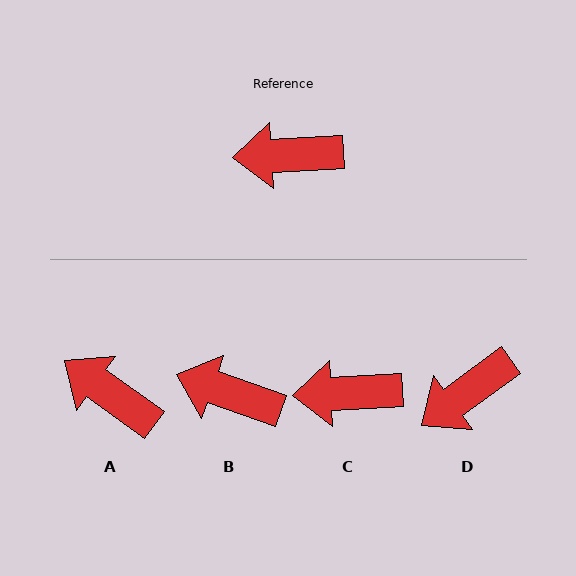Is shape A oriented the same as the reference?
No, it is off by about 39 degrees.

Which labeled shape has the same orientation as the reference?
C.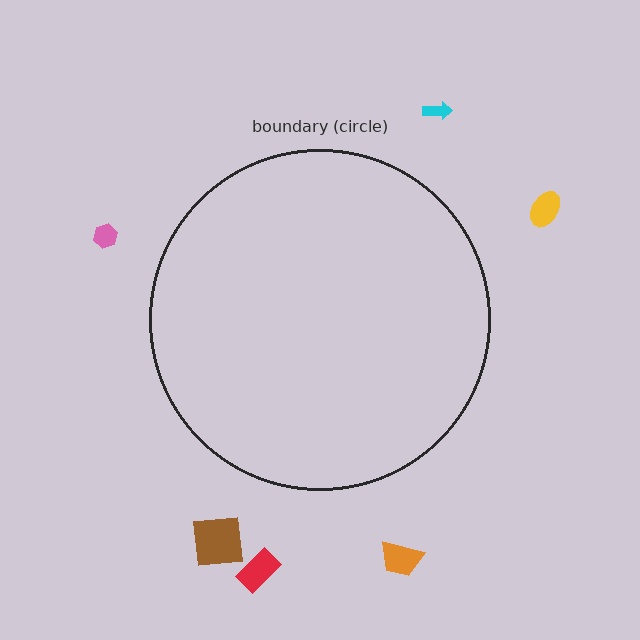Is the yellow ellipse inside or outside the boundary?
Outside.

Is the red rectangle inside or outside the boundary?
Outside.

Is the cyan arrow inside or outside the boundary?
Outside.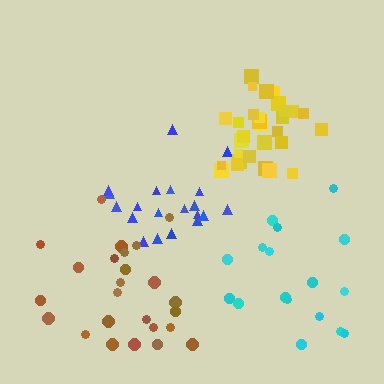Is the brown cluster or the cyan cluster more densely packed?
Brown.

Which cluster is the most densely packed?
Yellow.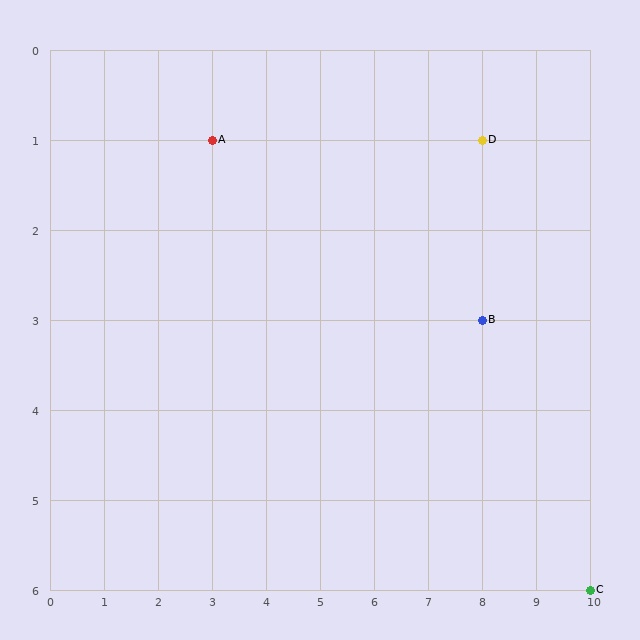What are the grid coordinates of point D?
Point D is at grid coordinates (8, 1).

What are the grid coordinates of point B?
Point B is at grid coordinates (8, 3).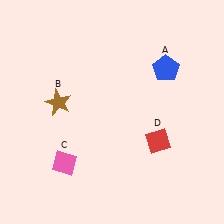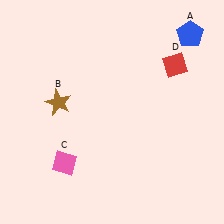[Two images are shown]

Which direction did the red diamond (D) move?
The red diamond (D) moved up.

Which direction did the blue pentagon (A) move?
The blue pentagon (A) moved up.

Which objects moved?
The objects that moved are: the blue pentagon (A), the red diamond (D).